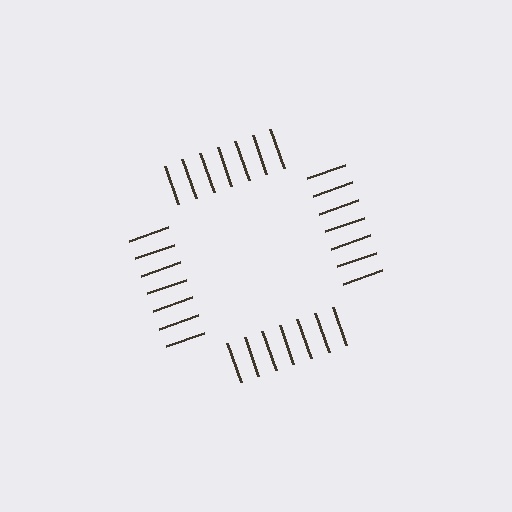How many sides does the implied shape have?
4 sides — the line-ends trace a square.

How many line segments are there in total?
28 — 7 along each of the 4 edges.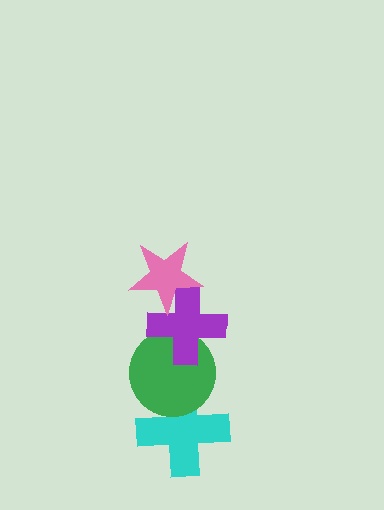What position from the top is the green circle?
The green circle is 3rd from the top.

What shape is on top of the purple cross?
The pink star is on top of the purple cross.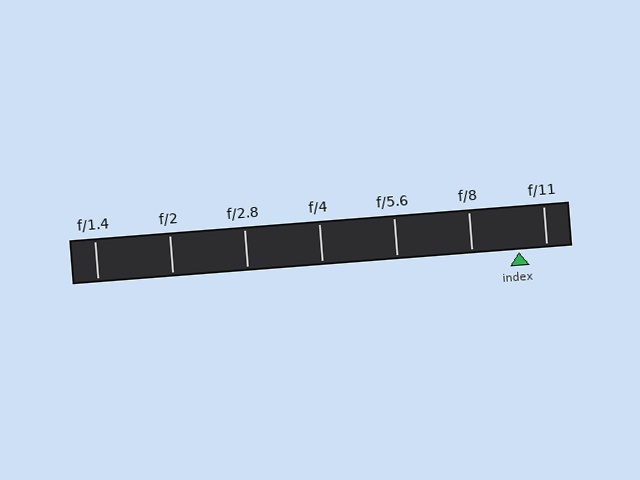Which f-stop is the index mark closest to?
The index mark is closest to f/11.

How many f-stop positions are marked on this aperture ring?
There are 7 f-stop positions marked.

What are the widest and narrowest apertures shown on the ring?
The widest aperture shown is f/1.4 and the narrowest is f/11.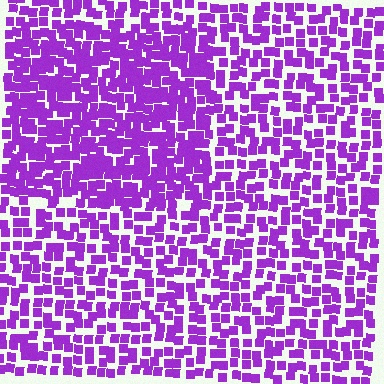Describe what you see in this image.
The image contains small purple elements arranged at two different densities. A rectangle-shaped region is visible where the elements are more densely packed than the surrounding area.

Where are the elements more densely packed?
The elements are more densely packed inside the rectangle boundary.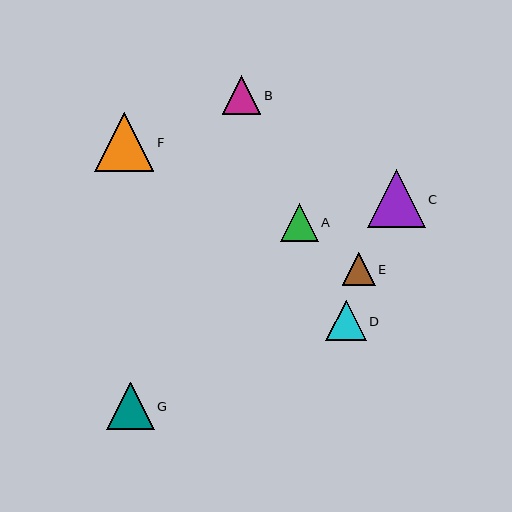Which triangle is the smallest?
Triangle E is the smallest with a size of approximately 33 pixels.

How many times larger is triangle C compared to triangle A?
Triangle C is approximately 1.5 times the size of triangle A.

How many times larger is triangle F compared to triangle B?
Triangle F is approximately 1.5 times the size of triangle B.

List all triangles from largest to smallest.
From largest to smallest: F, C, G, D, B, A, E.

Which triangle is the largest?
Triangle F is the largest with a size of approximately 59 pixels.